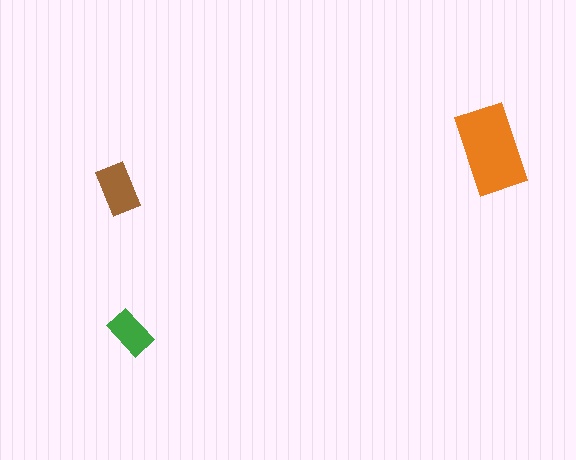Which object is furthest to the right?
The orange rectangle is rightmost.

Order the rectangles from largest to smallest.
the orange one, the brown one, the green one.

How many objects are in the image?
There are 3 objects in the image.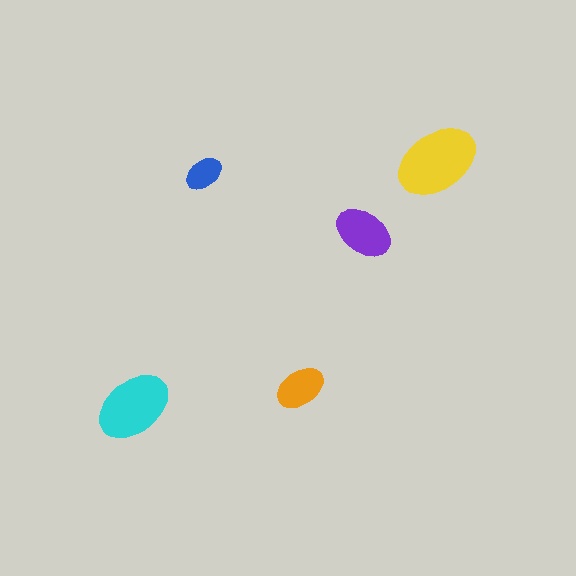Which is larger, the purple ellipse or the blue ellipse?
The purple one.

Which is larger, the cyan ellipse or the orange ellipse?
The cyan one.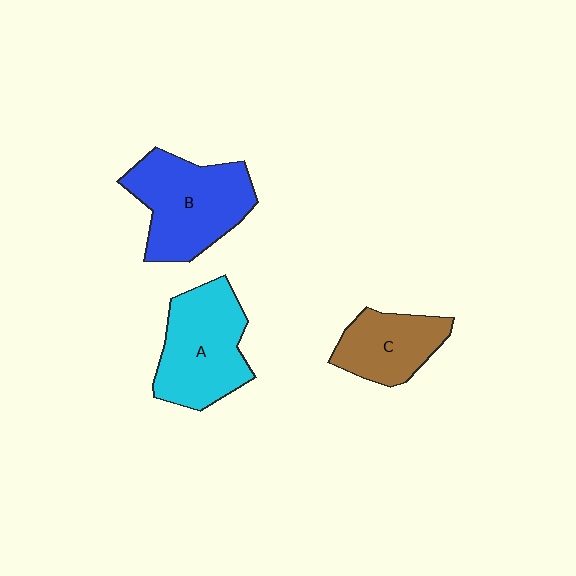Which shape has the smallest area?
Shape C (brown).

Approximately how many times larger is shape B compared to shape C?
Approximately 1.6 times.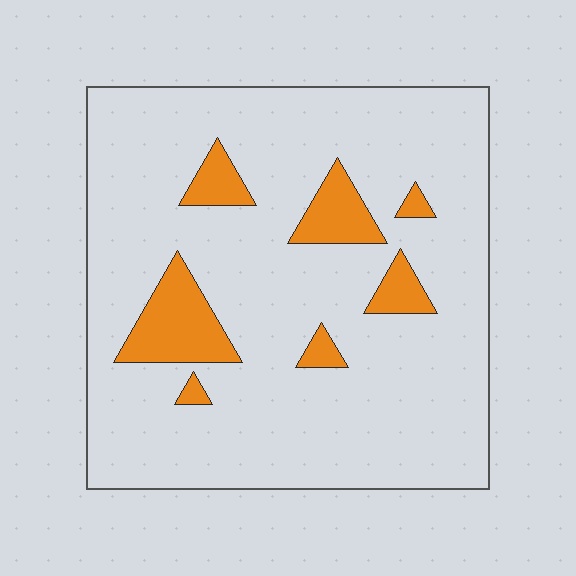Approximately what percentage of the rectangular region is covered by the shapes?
Approximately 10%.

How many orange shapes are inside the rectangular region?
7.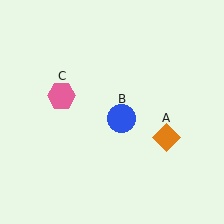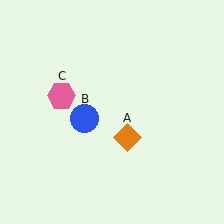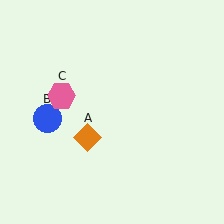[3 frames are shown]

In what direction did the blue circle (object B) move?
The blue circle (object B) moved left.